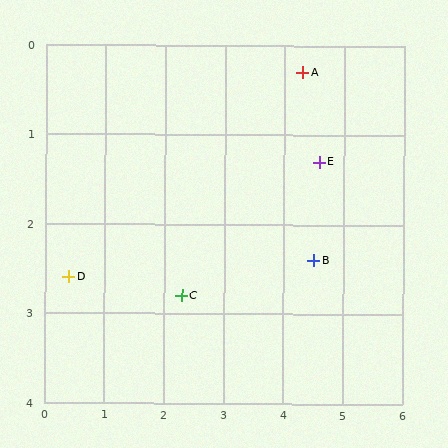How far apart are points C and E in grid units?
Points C and E are about 2.7 grid units apart.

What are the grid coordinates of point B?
Point B is at approximately (4.5, 2.4).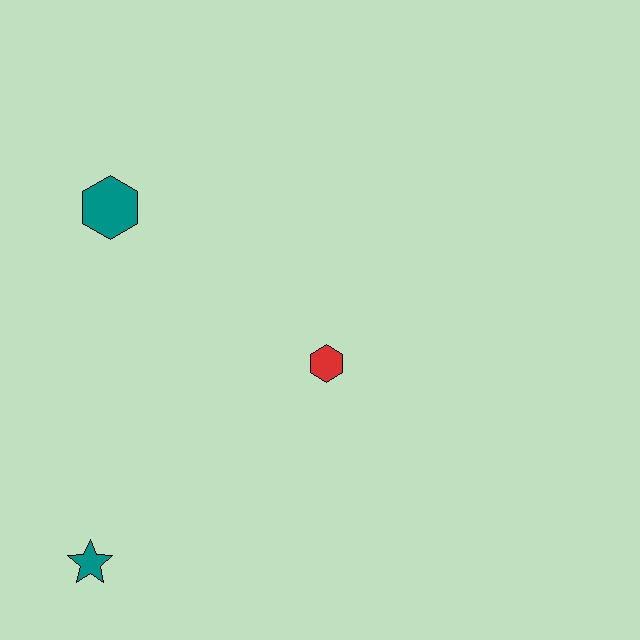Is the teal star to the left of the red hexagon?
Yes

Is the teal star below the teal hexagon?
Yes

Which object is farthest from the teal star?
The teal hexagon is farthest from the teal star.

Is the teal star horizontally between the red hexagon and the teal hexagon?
No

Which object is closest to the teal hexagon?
The red hexagon is closest to the teal hexagon.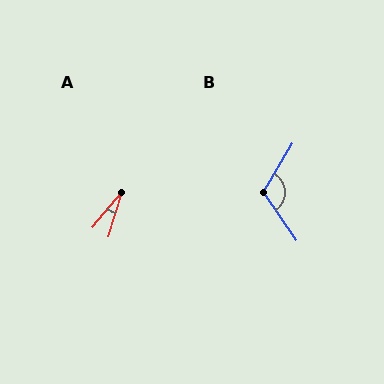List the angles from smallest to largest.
A (23°), B (115°).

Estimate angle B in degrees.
Approximately 115 degrees.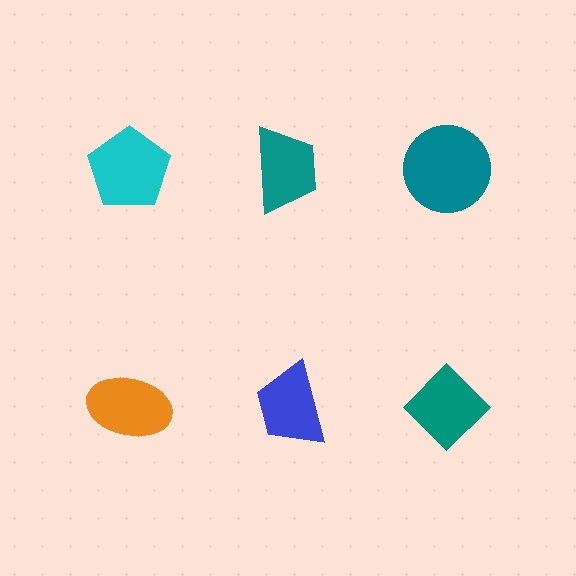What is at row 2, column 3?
A teal diamond.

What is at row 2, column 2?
A blue trapezoid.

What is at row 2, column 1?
An orange ellipse.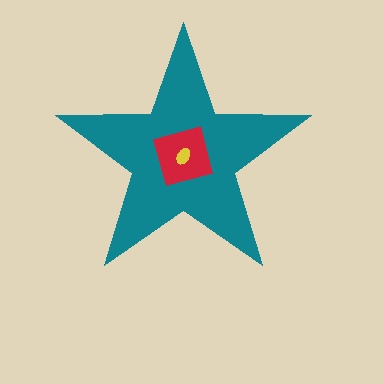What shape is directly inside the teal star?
The red diamond.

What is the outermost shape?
The teal star.